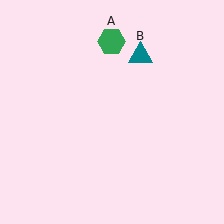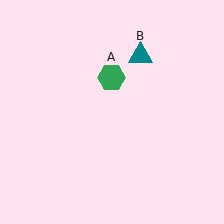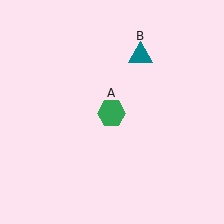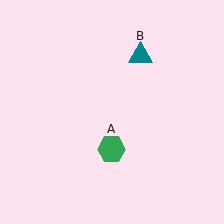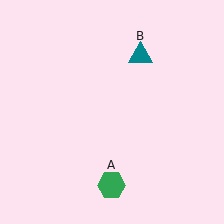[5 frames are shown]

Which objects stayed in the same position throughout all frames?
Teal triangle (object B) remained stationary.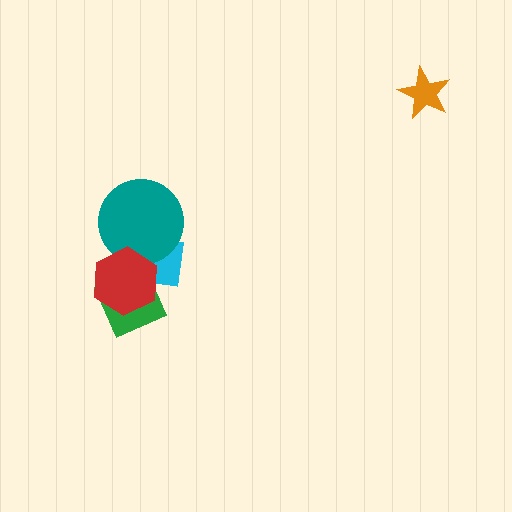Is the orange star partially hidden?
No, no other shape covers it.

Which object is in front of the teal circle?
The red hexagon is in front of the teal circle.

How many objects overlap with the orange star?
0 objects overlap with the orange star.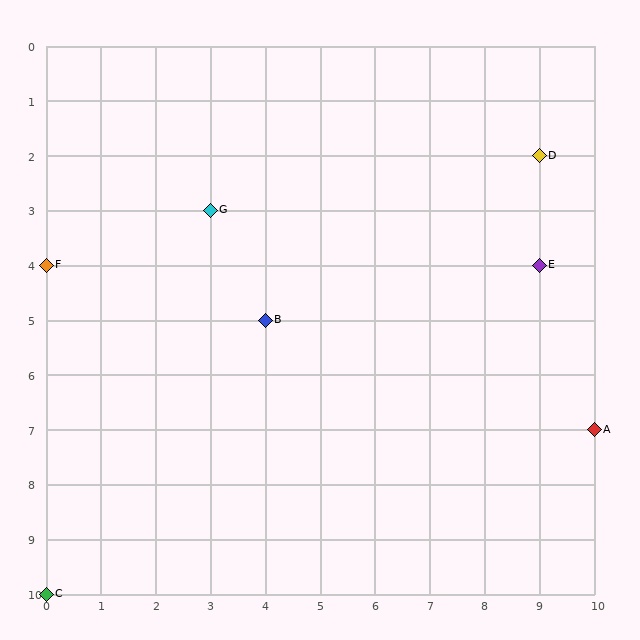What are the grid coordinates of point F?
Point F is at grid coordinates (0, 4).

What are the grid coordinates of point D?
Point D is at grid coordinates (9, 2).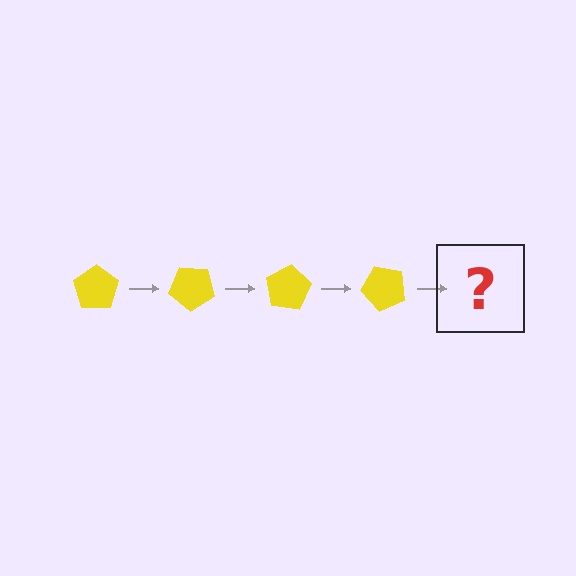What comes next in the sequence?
The next element should be a yellow pentagon rotated 160 degrees.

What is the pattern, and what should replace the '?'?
The pattern is that the pentagon rotates 40 degrees each step. The '?' should be a yellow pentagon rotated 160 degrees.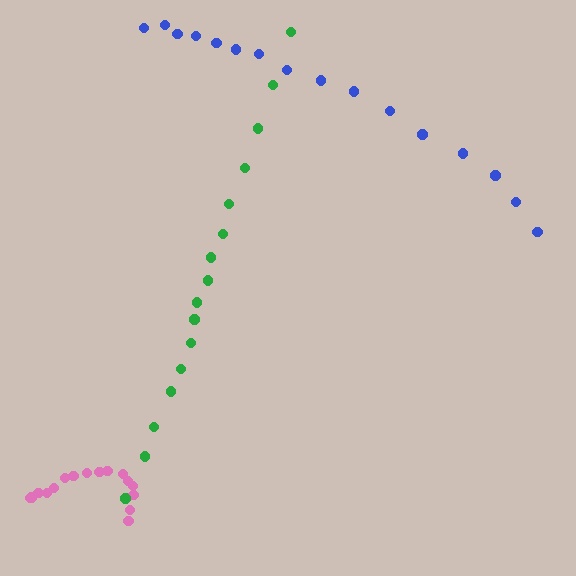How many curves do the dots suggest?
There are 3 distinct paths.